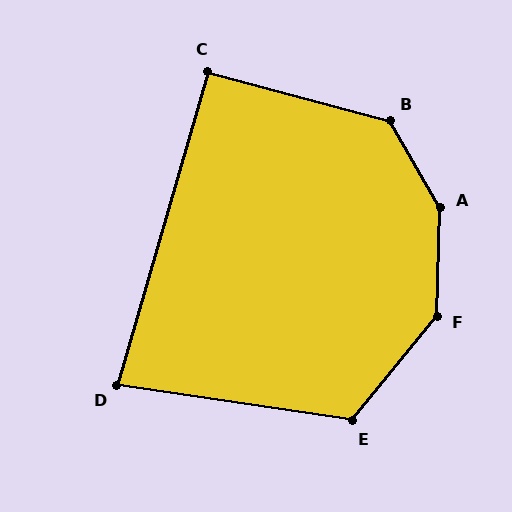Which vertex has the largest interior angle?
A, at approximately 148 degrees.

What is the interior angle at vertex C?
Approximately 91 degrees (approximately right).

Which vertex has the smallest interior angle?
D, at approximately 82 degrees.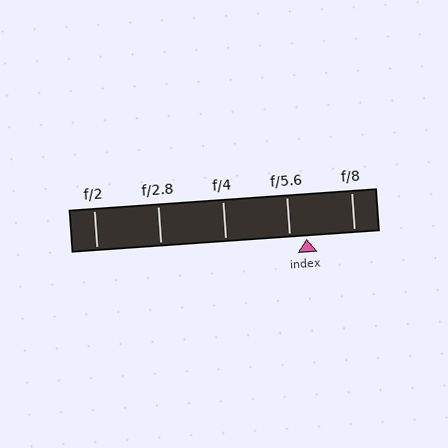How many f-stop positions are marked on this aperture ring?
There are 5 f-stop positions marked.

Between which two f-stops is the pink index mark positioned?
The index mark is between f/5.6 and f/8.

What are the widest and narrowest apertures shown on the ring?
The widest aperture shown is f/2 and the narrowest is f/8.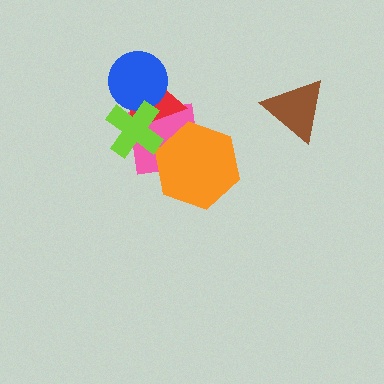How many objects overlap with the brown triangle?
0 objects overlap with the brown triangle.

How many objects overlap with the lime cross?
3 objects overlap with the lime cross.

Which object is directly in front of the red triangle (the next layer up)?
The blue circle is directly in front of the red triangle.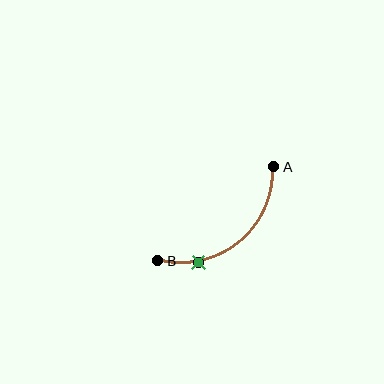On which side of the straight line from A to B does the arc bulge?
The arc bulges below and to the right of the straight line connecting A and B.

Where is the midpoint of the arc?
The arc midpoint is the point on the curve farthest from the straight line joining A and B. It sits below and to the right of that line.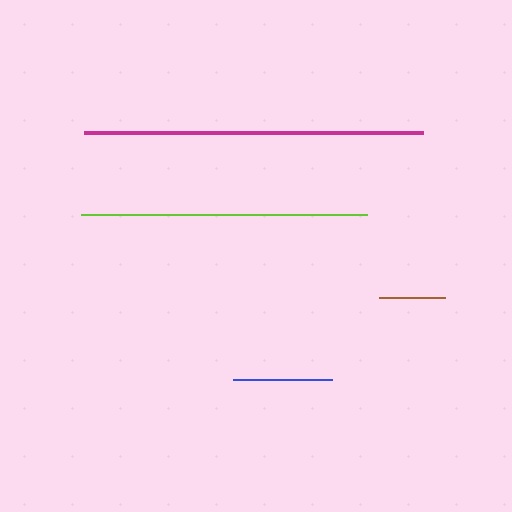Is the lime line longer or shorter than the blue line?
The lime line is longer than the blue line.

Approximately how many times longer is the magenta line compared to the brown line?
The magenta line is approximately 5.1 times the length of the brown line.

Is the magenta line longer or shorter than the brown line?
The magenta line is longer than the brown line.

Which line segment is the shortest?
The brown line is the shortest at approximately 67 pixels.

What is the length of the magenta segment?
The magenta segment is approximately 339 pixels long.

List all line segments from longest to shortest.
From longest to shortest: magenta, lime, blue, brown.